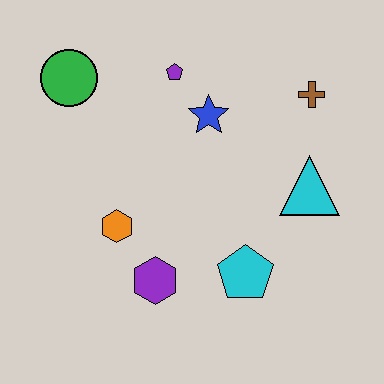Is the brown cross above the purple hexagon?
Yes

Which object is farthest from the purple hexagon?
The brown cross is farthest from the purple hexagon.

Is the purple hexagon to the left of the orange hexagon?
No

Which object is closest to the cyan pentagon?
The purple hexagon is closest to the cyan pentagon.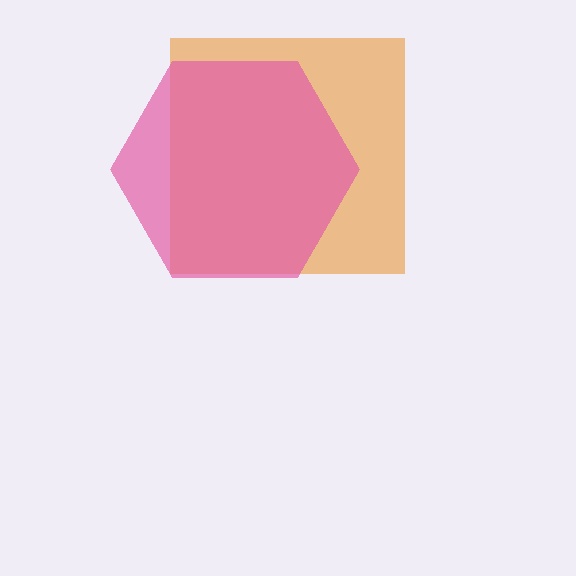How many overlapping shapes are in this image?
There are 2 overlapping shapes in the image.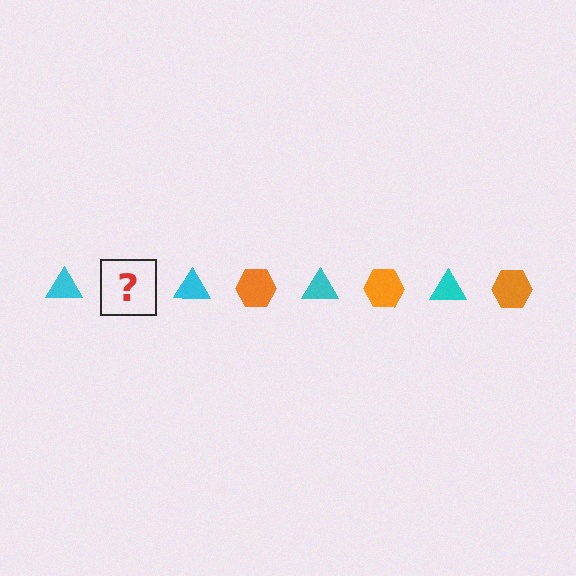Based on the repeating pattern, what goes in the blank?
The blank should be an orange hexagon.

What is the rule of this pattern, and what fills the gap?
The rule is that the pattern alternates between cyan triangle and orange hexagon. The gap should be filled with an orange hexagon.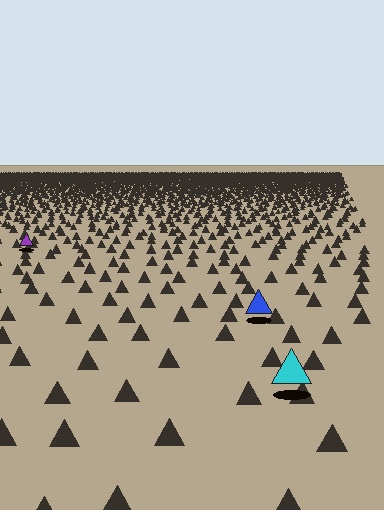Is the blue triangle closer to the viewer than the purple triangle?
Yes. The blue triangle is closer — you can tell from the texture gradient: the ground texture is coarser near it.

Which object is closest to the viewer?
The cyan triangle is closest. The texture marks near it are larger and more spread out.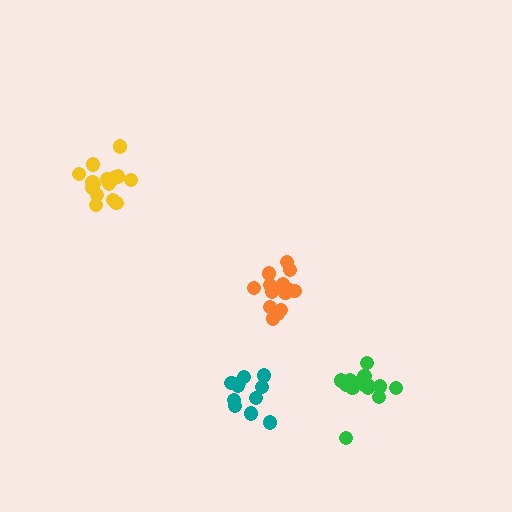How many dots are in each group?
Group 1: 16 dots, Group 2: 14 dots, Group 3: 11 dots, Group 4: 15 dots (56 total).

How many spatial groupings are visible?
There are 4 spatial groupings.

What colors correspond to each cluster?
The clusters are colored: yellow, green, teal, orange.